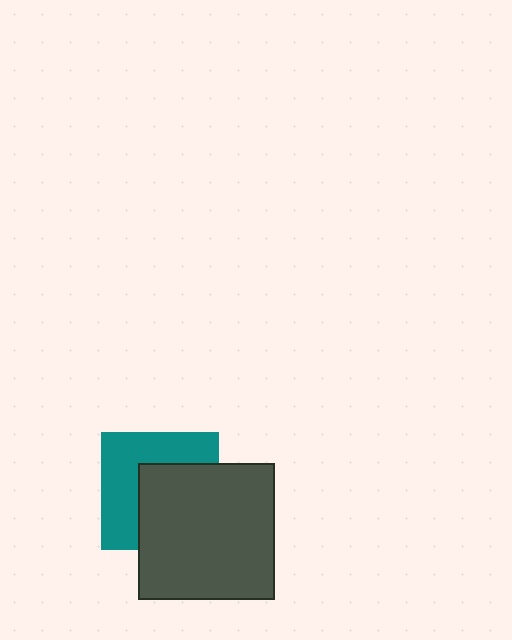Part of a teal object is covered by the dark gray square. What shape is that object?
It is a square.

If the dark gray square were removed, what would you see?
You would see the complete teal square.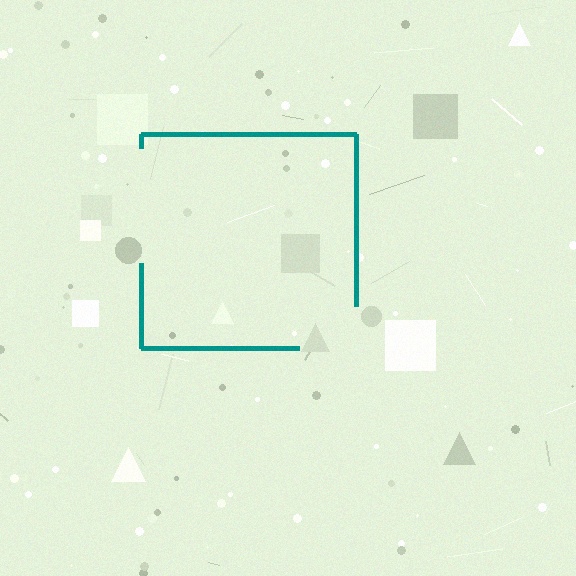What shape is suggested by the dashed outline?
The dashed outline suggests a square.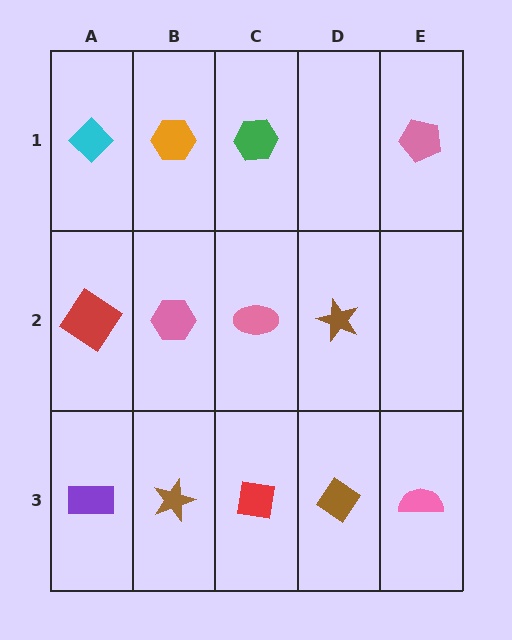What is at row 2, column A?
A red diamond.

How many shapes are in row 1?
4 shapes.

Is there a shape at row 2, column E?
No, that cell is empty.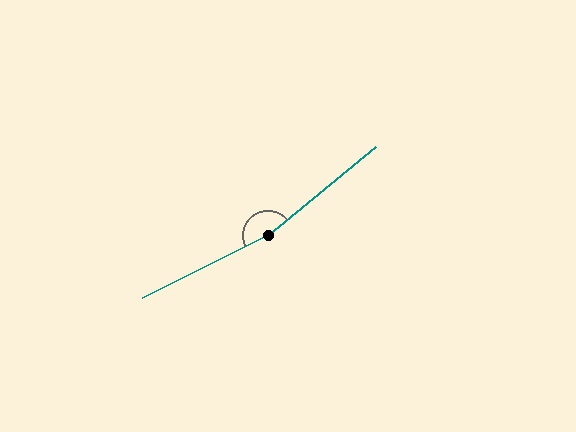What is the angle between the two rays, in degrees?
Approximately 167 degrees.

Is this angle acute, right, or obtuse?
It is obtuse.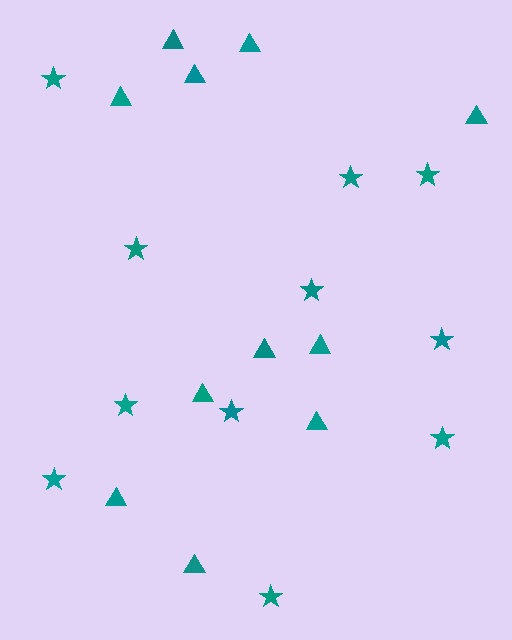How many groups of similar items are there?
There are 2 groups: one group of stars (11) and one group of triangles (11).